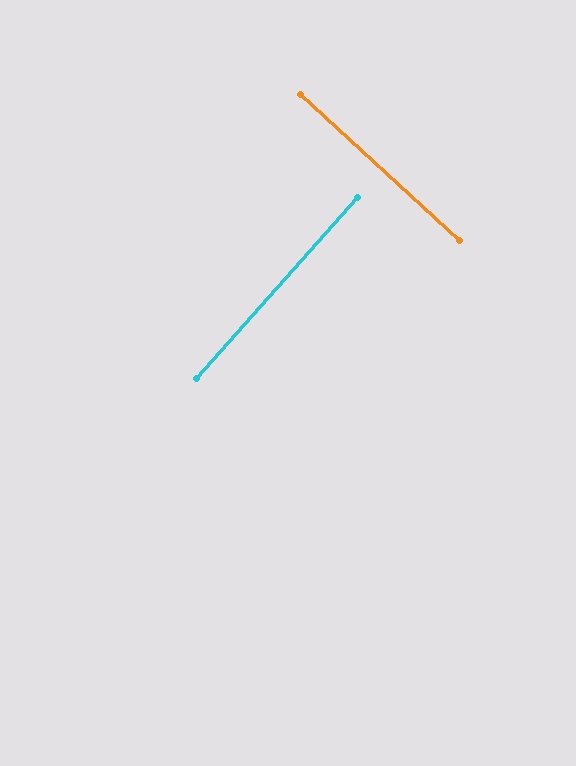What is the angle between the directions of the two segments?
Approximately 89 degrees.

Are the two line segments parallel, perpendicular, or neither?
Perpendicular — they meet at approximately 89°.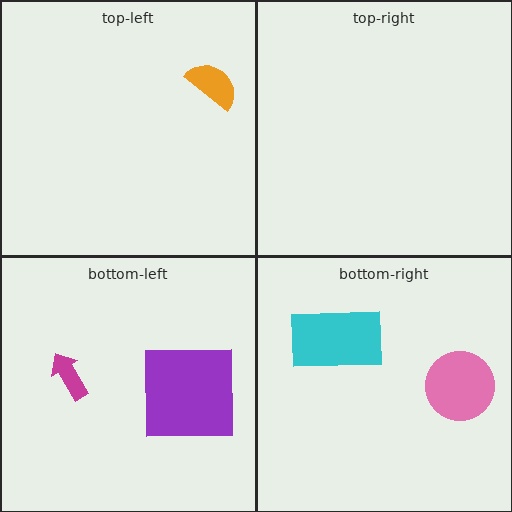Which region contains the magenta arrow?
The bottom-left region.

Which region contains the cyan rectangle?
The bottom-right region.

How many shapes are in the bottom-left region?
2.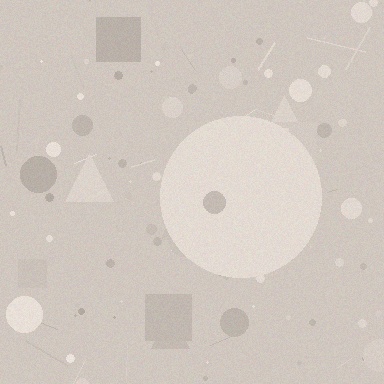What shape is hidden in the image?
A circle is hidden in the image.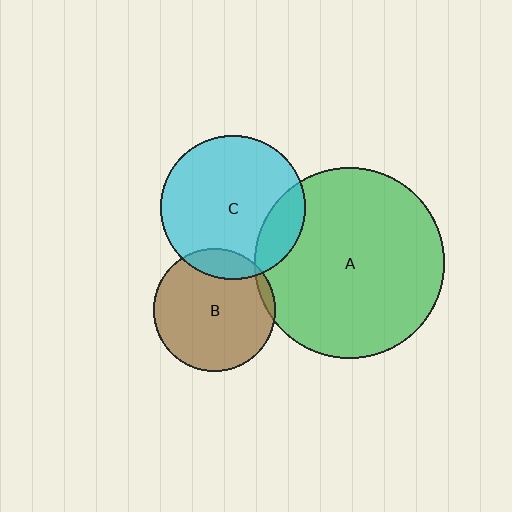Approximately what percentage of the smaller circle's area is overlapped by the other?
Approximately 15%.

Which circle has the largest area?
Circle A (green).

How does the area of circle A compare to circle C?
Approximately 1.7 times.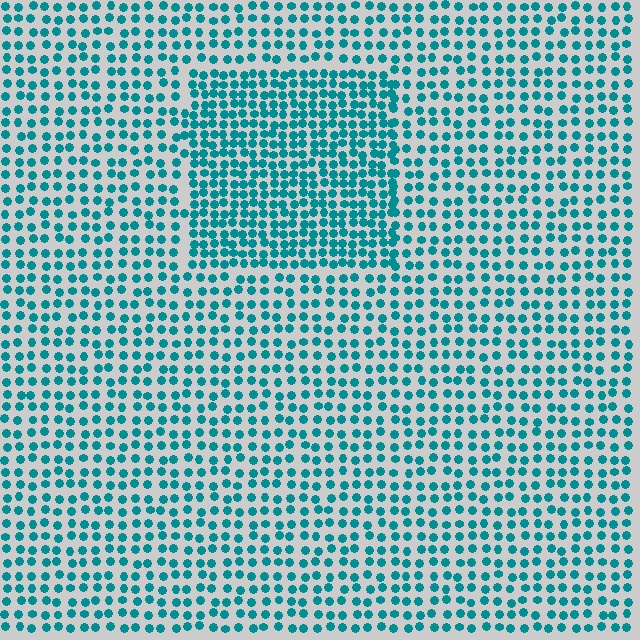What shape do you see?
I see a rectangle.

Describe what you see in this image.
The image contains small teal elements arranged at two different densities. A rectangle-shaped region is visible where the elements are more densely packed than the surrounding area.